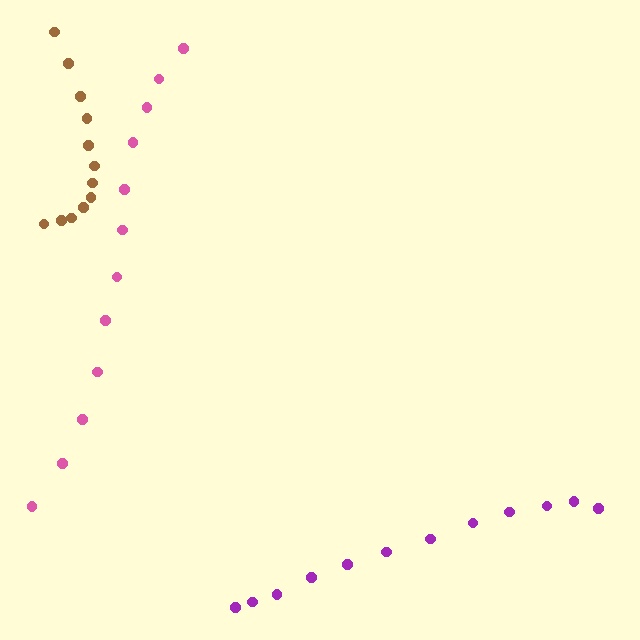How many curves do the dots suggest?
There are 3 distinct paths.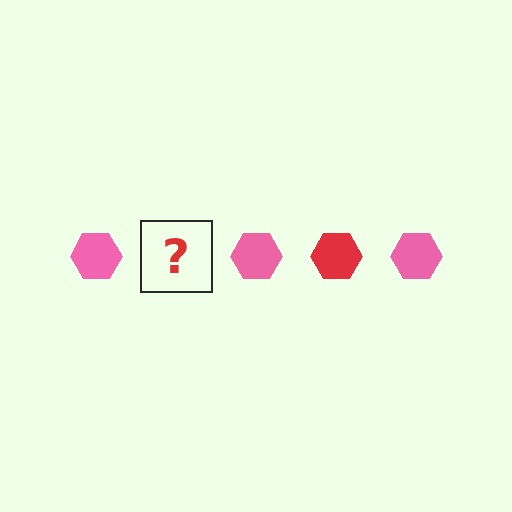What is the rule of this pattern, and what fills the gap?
The rule is that the pattern cycles through pink, red hexagons. The gap should be filled with a red hexagon.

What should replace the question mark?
The question mark should be replaced with a red hexagon.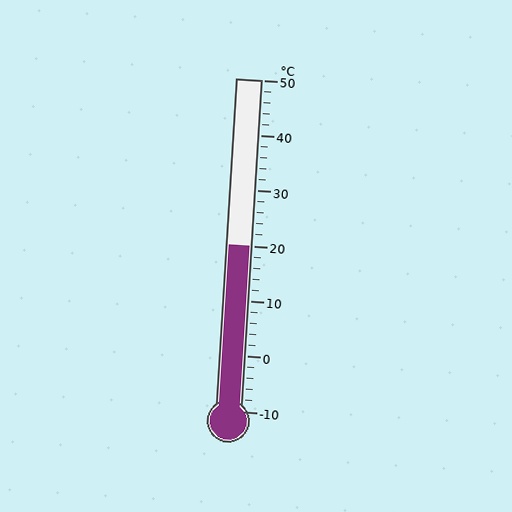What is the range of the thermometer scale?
The thermometer scale ranges from -10°C to 50°C.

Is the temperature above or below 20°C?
The temperature is at 20°C.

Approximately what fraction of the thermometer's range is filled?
The thermometer is filled to approximately 50% of its range.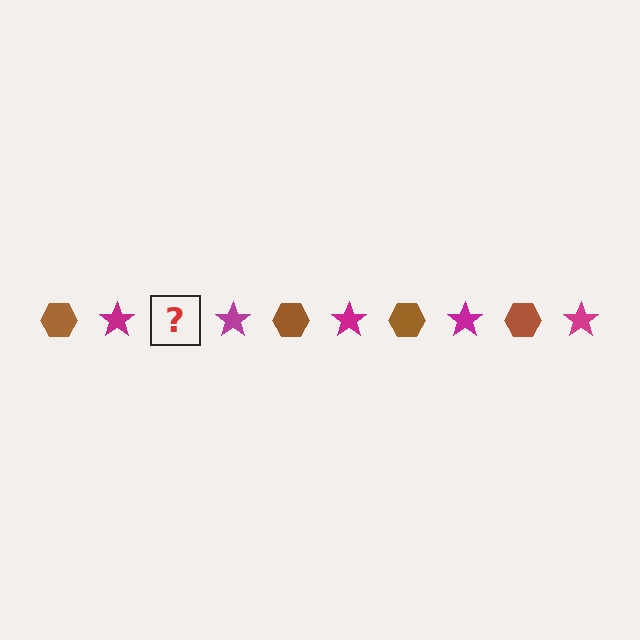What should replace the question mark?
The question mark should be replaced with a brown hexagon.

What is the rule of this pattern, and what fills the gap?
The rule is that the pattern alternates between brown hexagon and magenta star. The gap should be filled with a brown hexagon.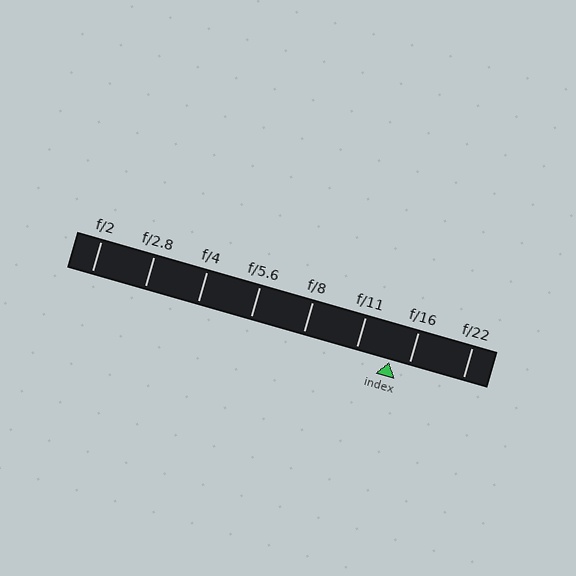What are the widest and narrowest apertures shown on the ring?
The widest aperture shown is f/2 and the narrowest is f/22.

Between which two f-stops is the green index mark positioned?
The index mark is between f/11 and f/16.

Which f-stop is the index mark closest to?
The index mark is closest to f/16.